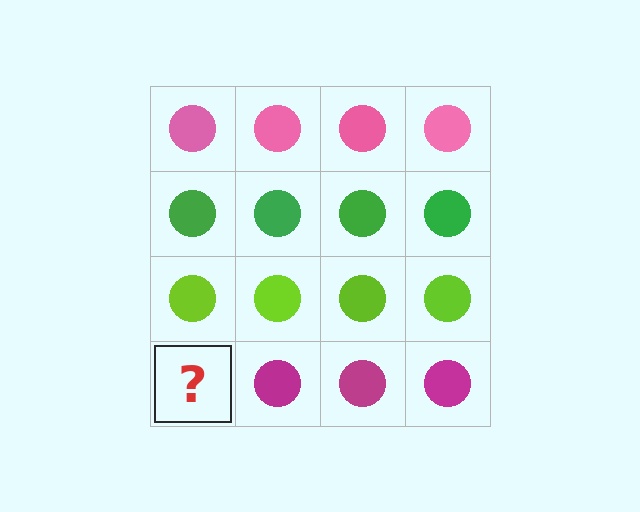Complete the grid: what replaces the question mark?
The question mark should be replaced with a magenta circle.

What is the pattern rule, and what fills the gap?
The rule is that each row has a consistent color. The gap should be filled with a magenta circle.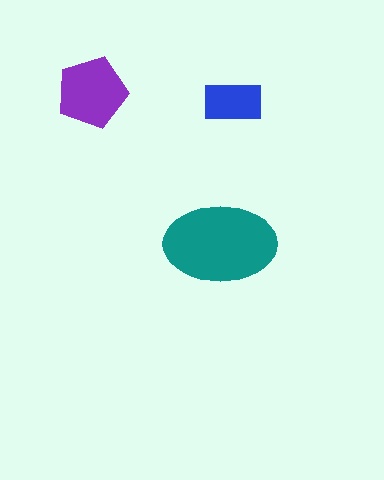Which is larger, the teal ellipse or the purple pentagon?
The teal ellipse.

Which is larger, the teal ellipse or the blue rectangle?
The teal ellipse.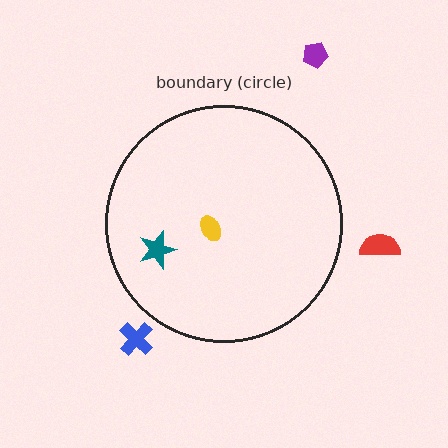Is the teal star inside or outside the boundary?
Inside.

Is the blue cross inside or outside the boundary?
Outside.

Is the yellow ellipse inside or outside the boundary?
Inside.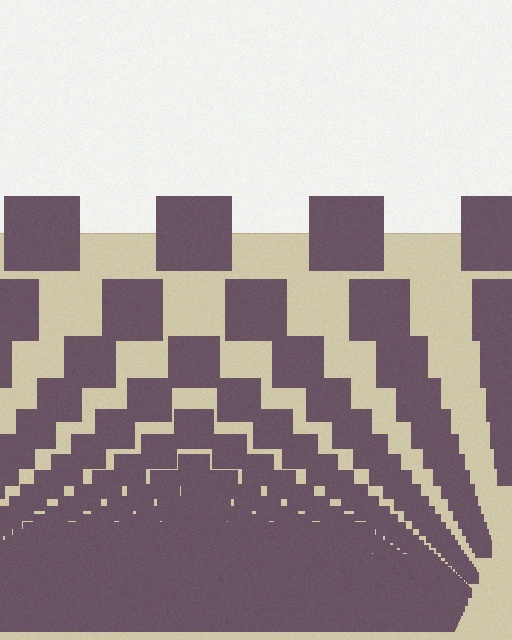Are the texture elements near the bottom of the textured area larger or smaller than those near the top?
Smaller. The gradient is inverted — elements near the bottom are smaller and denser.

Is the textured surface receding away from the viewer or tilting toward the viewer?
The surface appears to tilt toward the viewer. Texture elements get larger and sparser toward the top.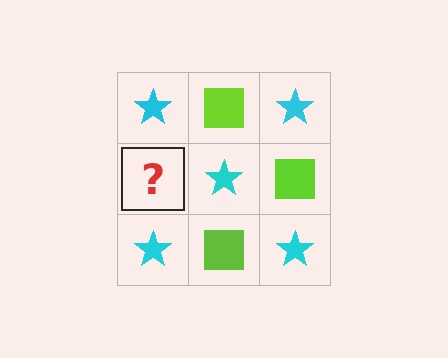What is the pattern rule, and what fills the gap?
The rule is that it alternates cyan star and lime square in a checkerboard pattern. The gap should be filled with a lime square.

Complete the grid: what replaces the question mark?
The question mark should be replaced with a lime square.